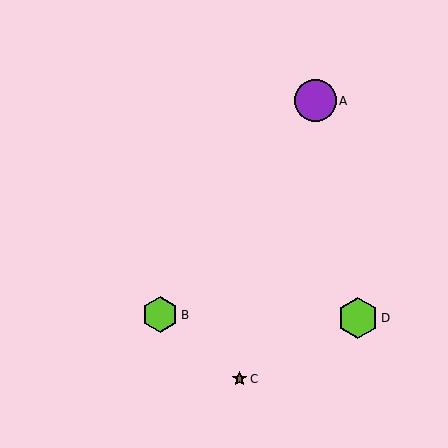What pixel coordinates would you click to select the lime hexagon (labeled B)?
Click at (160, 315) to select the lime hexagon B.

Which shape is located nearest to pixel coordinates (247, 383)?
The brown star (labeled C) at (240, 379) is nearest to that location.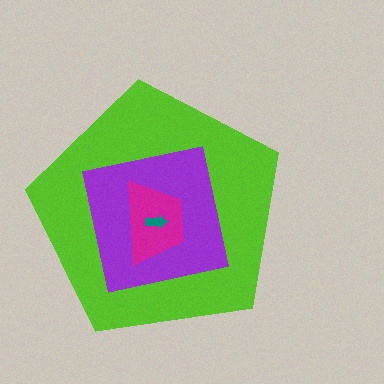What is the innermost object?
The teal arrow.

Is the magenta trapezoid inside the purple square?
Yes.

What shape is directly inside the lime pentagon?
The purple square.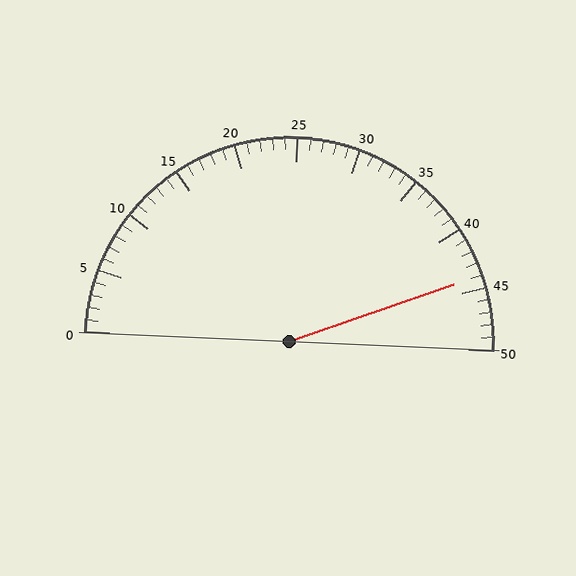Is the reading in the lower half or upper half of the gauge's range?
The reading is in the upper half of the range (0 to 50).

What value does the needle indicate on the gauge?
The needle indicates approximately 44.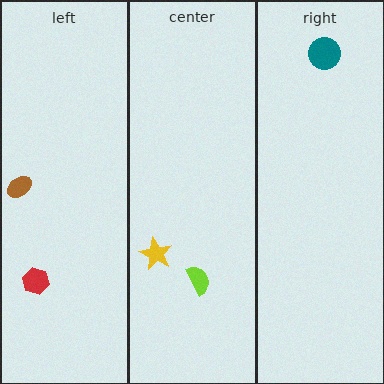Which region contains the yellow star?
The center region.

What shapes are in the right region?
The teal circle.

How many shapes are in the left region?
2.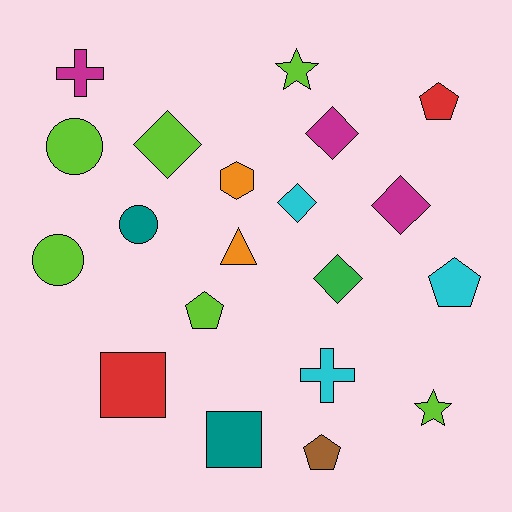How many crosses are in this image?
There are 2 crosses.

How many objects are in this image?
There are 20 objects.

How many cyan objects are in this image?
There are 3 cyan objects.